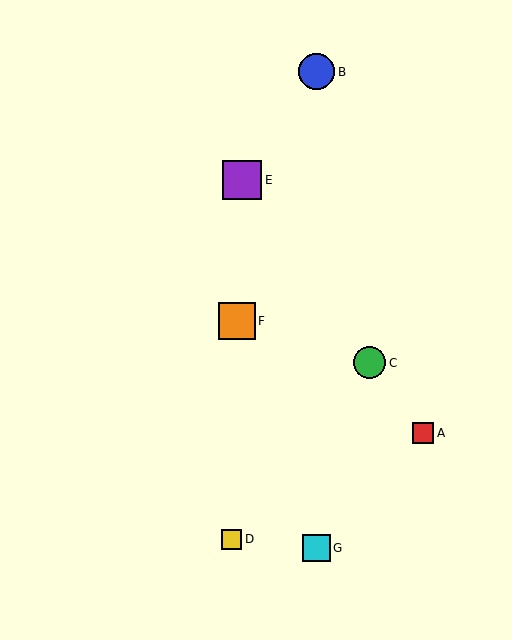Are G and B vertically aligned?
Yes, both are at x≈317.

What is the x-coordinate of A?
Object A is at x≈423.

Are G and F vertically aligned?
No, G is at x≈317 and F is at x≈237.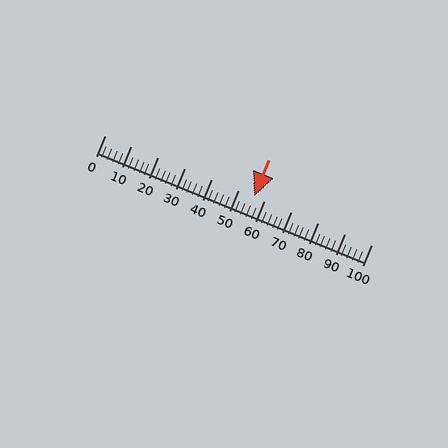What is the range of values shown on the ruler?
The ruler shows values from 0 to 100.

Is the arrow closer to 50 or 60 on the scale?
The arrow is closer to 60.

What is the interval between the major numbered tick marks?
The major tick marks are spaced 10 units apart.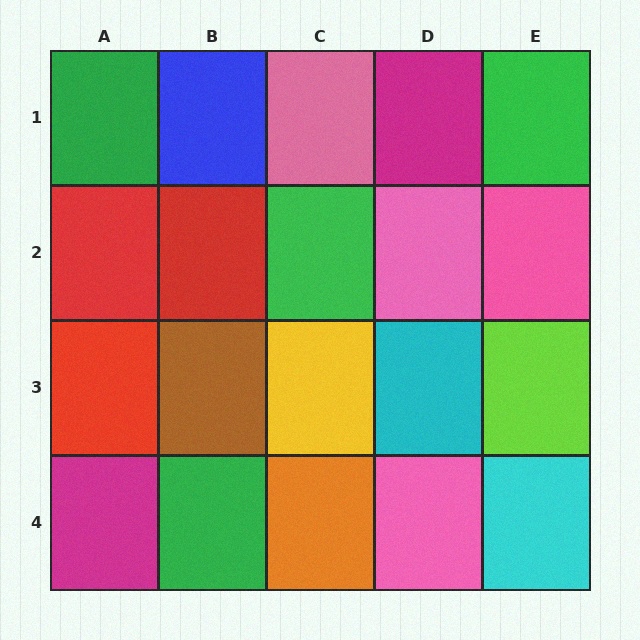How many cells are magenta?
2 cells are magenta.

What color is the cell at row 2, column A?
Red.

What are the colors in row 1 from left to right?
Green, blue, pink, magenta, green.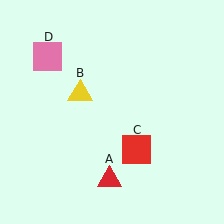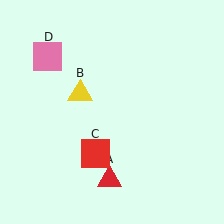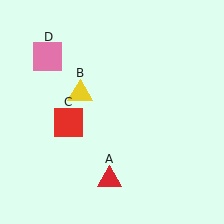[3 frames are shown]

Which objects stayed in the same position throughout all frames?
Red triangle (object A) and yellow triangle (object B) and pink square (object D) remained stationary.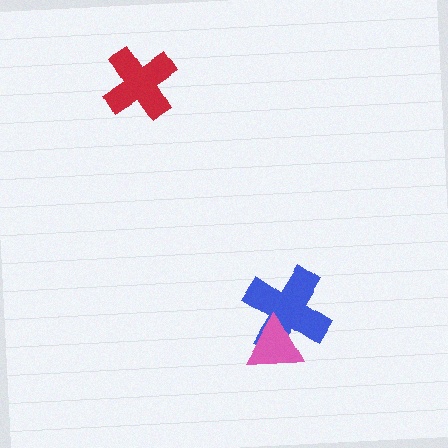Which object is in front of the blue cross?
The pink triangle is in front of the blue cross.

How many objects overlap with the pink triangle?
1 object overlaps with the pink triangle.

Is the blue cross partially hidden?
Yes, it is partially covered by another shape.